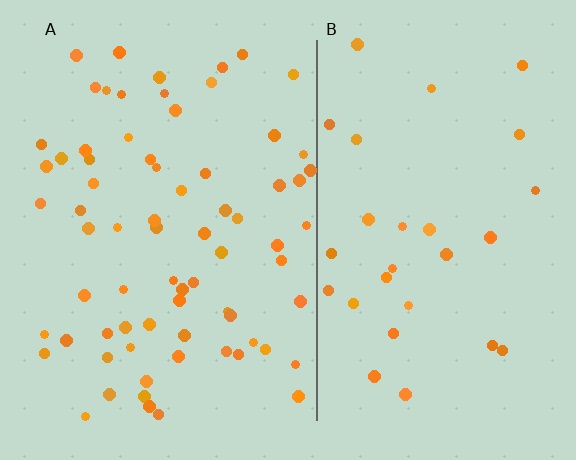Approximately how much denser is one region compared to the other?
Approximately 2.5× — region A over region B.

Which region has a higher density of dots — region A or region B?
A (the left).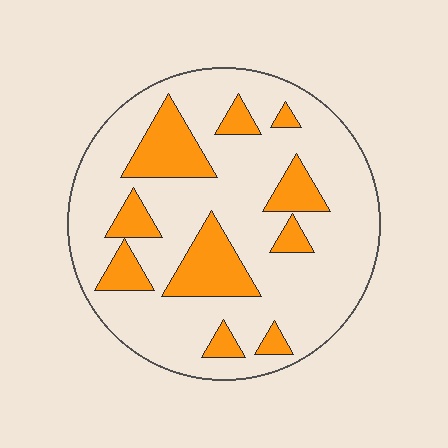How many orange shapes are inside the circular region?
10.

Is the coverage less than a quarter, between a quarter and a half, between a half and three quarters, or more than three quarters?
Less than a quarter.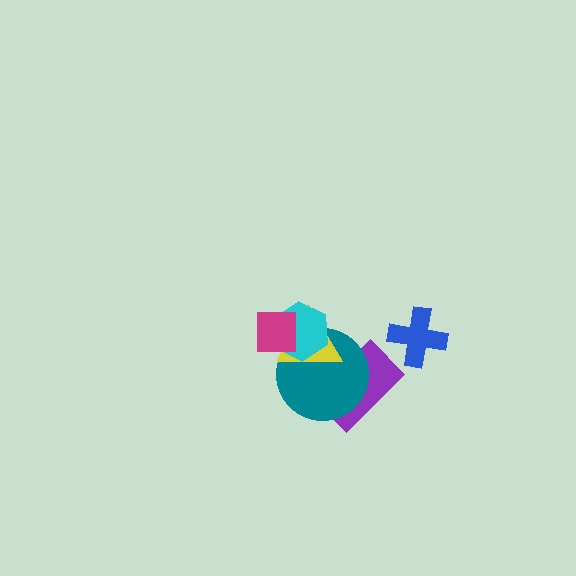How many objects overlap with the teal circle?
4 objects overlap with the teal circle.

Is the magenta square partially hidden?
No, no other shape covers it.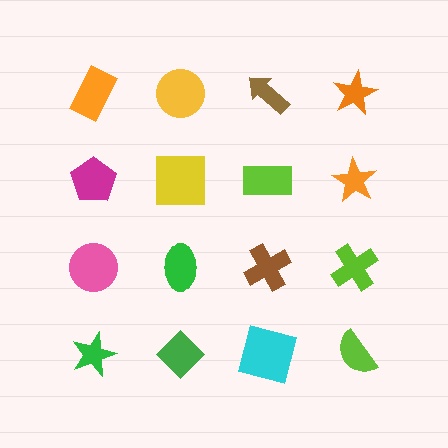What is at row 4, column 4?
A lime semicircle.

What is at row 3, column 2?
A green ellipse.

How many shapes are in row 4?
4 shapes.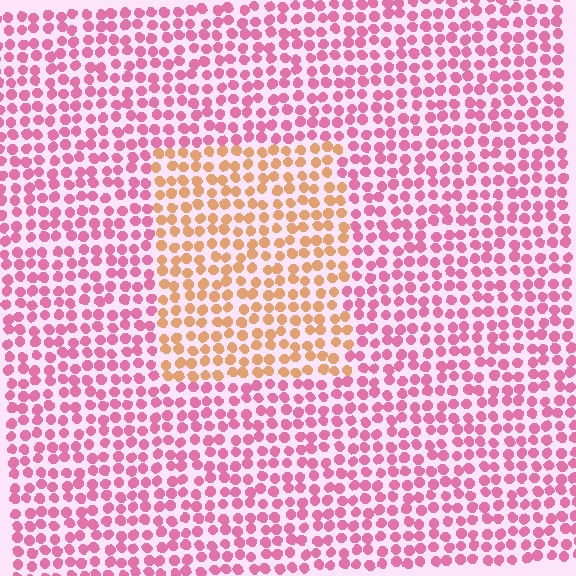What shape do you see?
I see a rectangle.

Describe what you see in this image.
The image is filled with small pink elements in a uniform arrangement. A rectangle-shaped region is visible where the elements are tinted to a slightly different hue, forming a subtle color boundary.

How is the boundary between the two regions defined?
The boundary is defined purely by a slight shift in hue (about 54 degrees). Spacing, size, and orientation are identical on both sides.